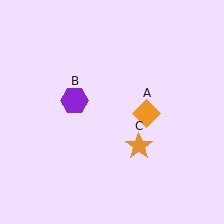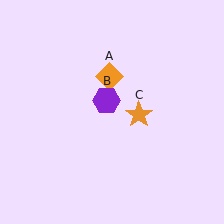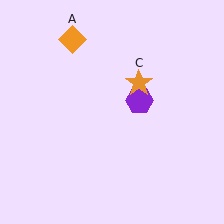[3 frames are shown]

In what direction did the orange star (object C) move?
The orange star (object C) moved up.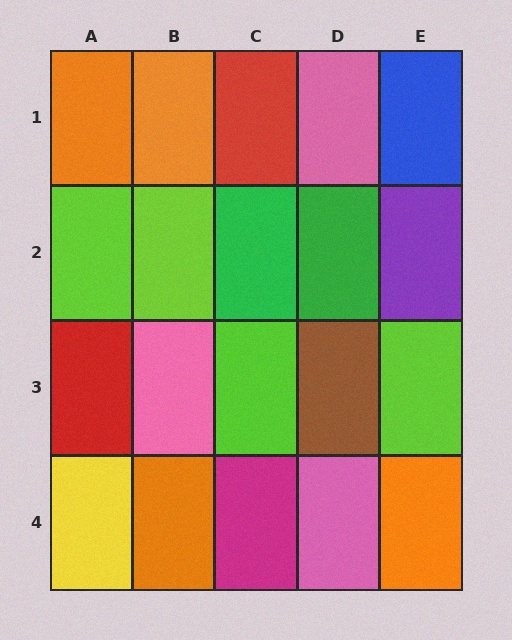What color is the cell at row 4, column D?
Pink.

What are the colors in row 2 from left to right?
Lime, lime, green, green, purple.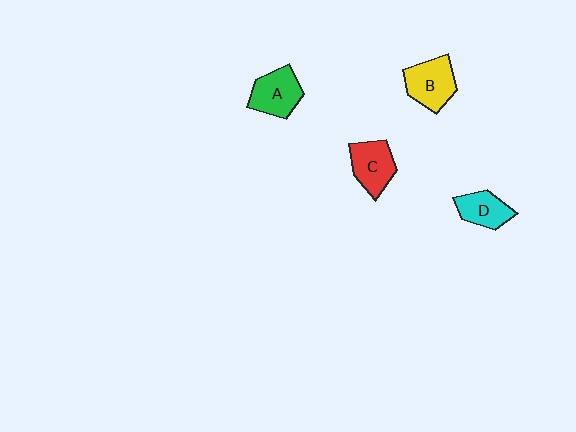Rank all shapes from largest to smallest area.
From largest to smallest: B (yellow), A (green), C (red), D (cyan).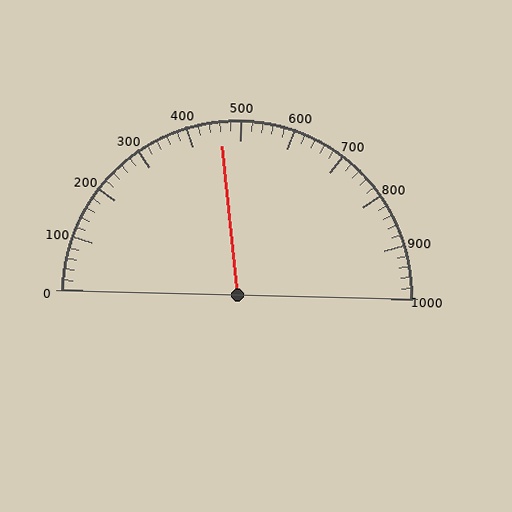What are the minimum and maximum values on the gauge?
The gauge ranges from 0 to 1000.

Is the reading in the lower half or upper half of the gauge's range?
The reading is in the lower half of the range (0 to 1000).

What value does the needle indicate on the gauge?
The needle indicates approximately 460.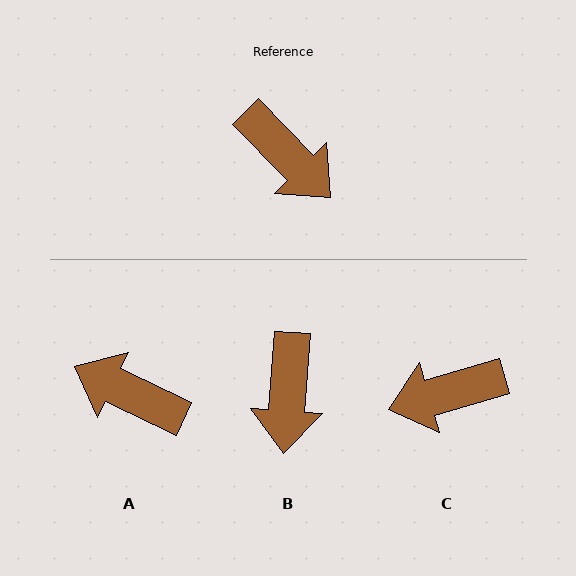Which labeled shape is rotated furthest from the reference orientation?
A, about 160 degrees away.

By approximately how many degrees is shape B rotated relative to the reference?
Approximately 49 degrees clockwise.